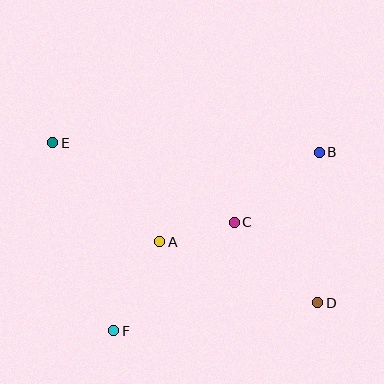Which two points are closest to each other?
Points A and C are closest to each other.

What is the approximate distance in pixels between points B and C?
The distance between B and C is approximately 110 pixels.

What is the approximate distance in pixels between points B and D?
The distance between B and D is approximately 151 pixels.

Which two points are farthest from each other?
Points D and E are farthest from each other.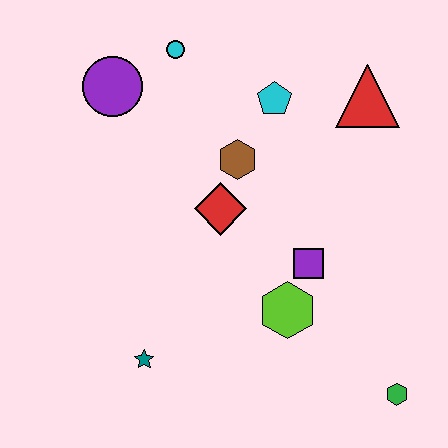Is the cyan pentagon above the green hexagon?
Yes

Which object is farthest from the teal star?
The red triangle is farthest from the teal star.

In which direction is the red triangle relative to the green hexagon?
The red triangle is above the green hexagon.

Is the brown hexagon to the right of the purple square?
No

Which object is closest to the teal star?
The lime hexagon is closest to the teal star.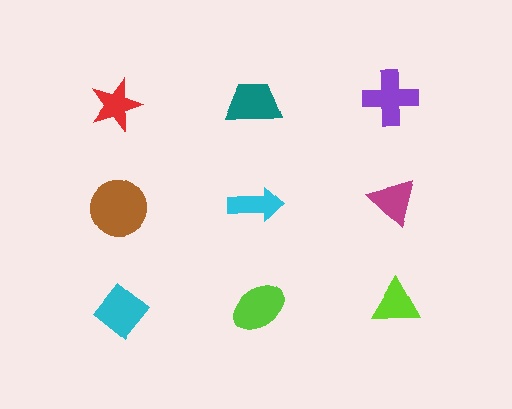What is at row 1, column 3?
A purple cross.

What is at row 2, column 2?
A cyan arrow.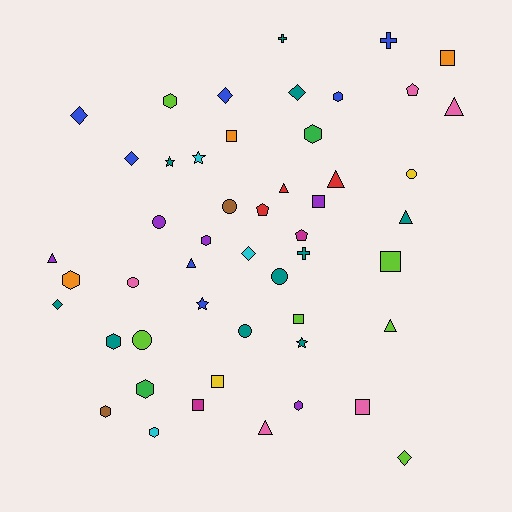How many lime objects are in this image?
There are 6 lime objects.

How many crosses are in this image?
There are 3 crosses.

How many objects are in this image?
There are 50 objects.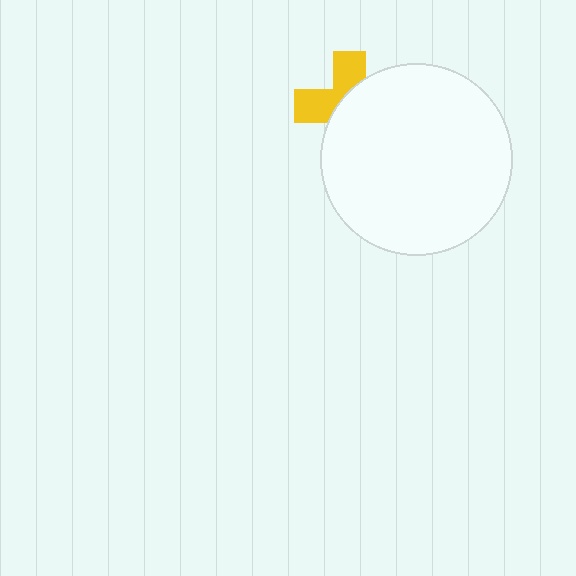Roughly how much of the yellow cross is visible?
A small part of it is visible (roughly 42%).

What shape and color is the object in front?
The object in front is a white circle.